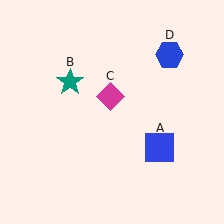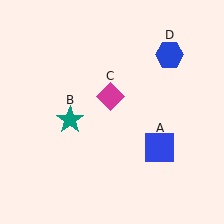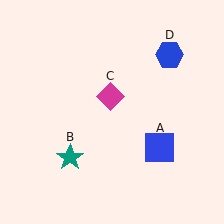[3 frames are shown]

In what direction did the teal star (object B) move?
The teal star (object B) moved down.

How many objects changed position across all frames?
1 object changed position: teal star (object B).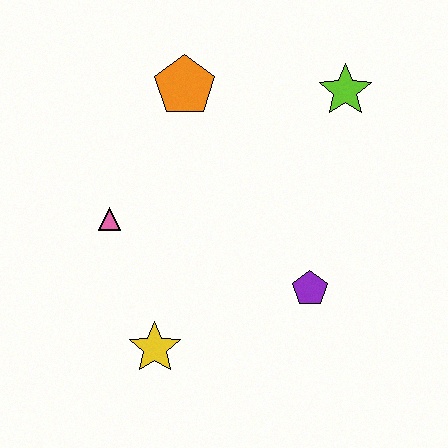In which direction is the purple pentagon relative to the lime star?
The purple pentagon is below the lime star.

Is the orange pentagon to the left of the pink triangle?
No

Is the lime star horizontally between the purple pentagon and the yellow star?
No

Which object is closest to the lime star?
The orange pentagon is closest to the lime star.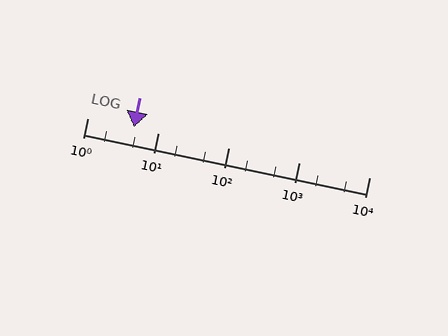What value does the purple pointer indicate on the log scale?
The pointer indicates approximately 4.5.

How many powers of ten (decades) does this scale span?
The scale spans 4 decades, from 1 to 10000.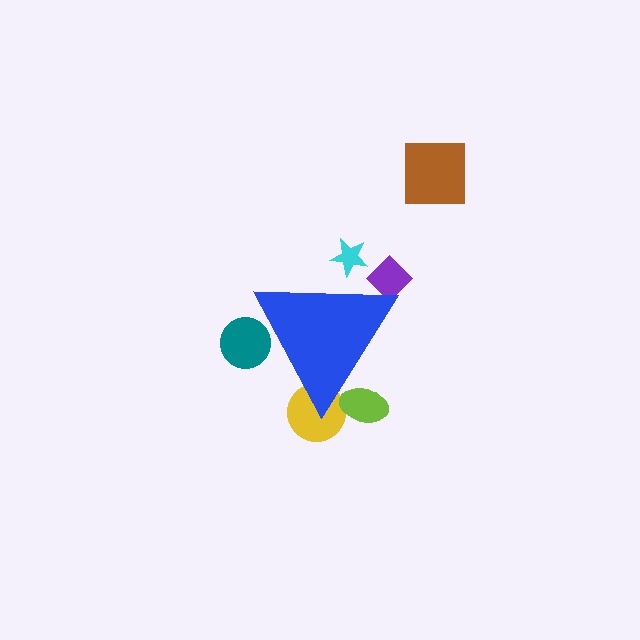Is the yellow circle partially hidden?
Yes, the yellow circle is partially hidden behind the blue triangle.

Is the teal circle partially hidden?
Yes, the teal circle is partially hidden behind the blue triangle.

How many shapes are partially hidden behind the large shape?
5 shapes are partially hidden.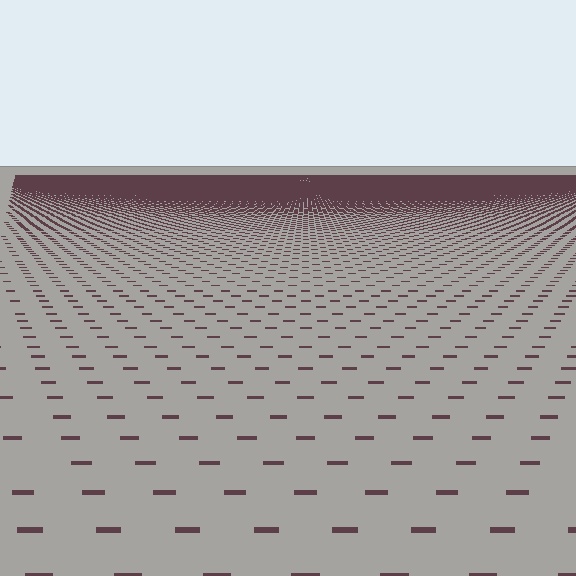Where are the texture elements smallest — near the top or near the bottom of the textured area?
Near the top.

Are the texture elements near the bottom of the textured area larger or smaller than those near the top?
Larger. Near the bottom, elements are closer to the viewer and appear at a bigger on-screen size.